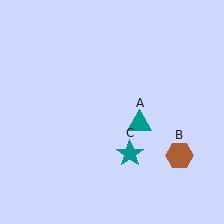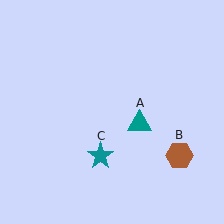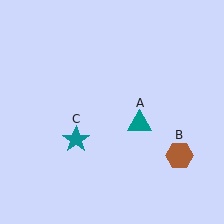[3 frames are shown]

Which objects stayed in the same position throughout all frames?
Teal triangle (object A) and brown hexagon (object B) remained stationary.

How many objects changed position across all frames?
1 object changed position: teal star (object C).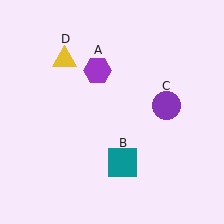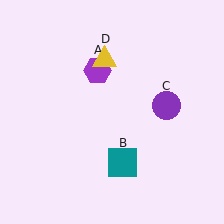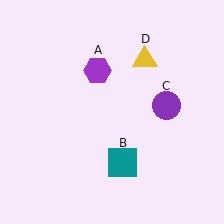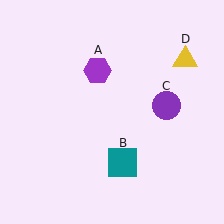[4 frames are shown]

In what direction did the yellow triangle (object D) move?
The yellow triangle (object D) moved right.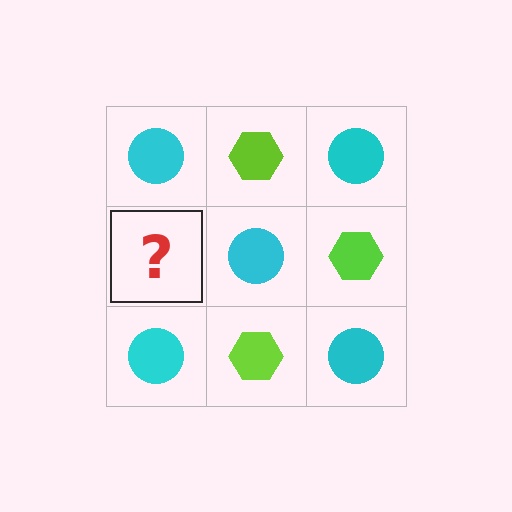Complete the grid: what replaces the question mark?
The question mark should be replaced with a lime hexagon.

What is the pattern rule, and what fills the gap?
The rule is that it alternates cyan circle and lime hexagon in a checkerboard pattern. The gap should be filled with a lime hexagon.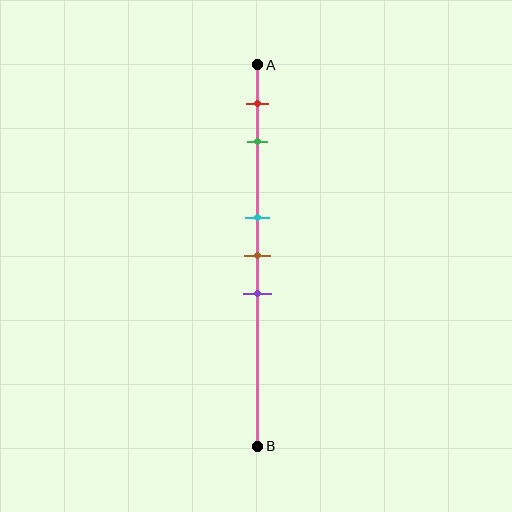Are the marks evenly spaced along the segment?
No, the marks are not evenly spaced.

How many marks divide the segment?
There are 5 marks dividing the segment.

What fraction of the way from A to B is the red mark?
The red mark is approximately 10% (0.1) of the way from A to B.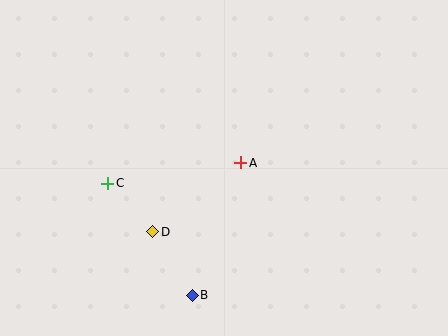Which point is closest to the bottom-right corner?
Point B is closest to the bottom-right corner.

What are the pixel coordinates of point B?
Point B is at (192, 295).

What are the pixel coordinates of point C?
Point C is at (108, 183).